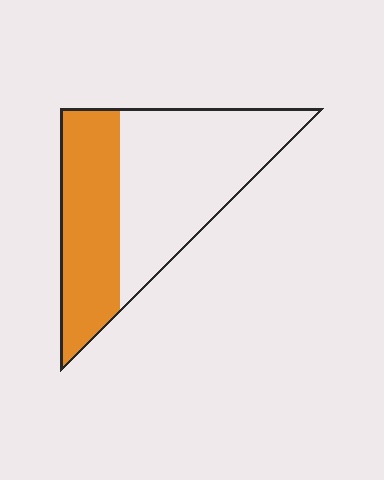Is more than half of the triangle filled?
No.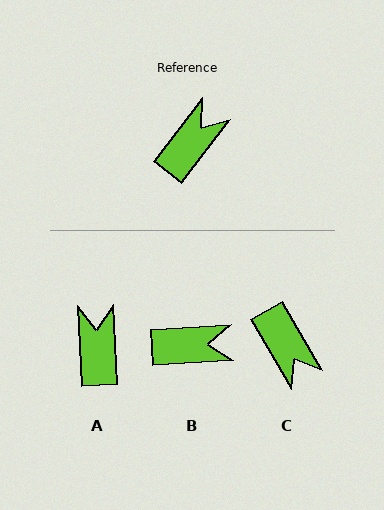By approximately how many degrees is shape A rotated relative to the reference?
Approximately 40 degrees counter-clockwise.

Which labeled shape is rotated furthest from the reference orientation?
C, about 112 degrees away.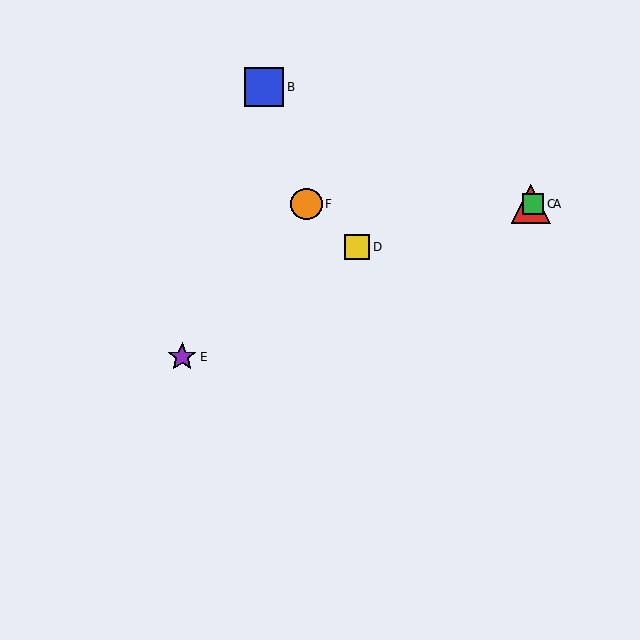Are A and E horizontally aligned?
No, A is at y≈204 and E is at y≈357.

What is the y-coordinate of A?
Object A is at y≈204.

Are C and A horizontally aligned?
Yes, both are at y≈204.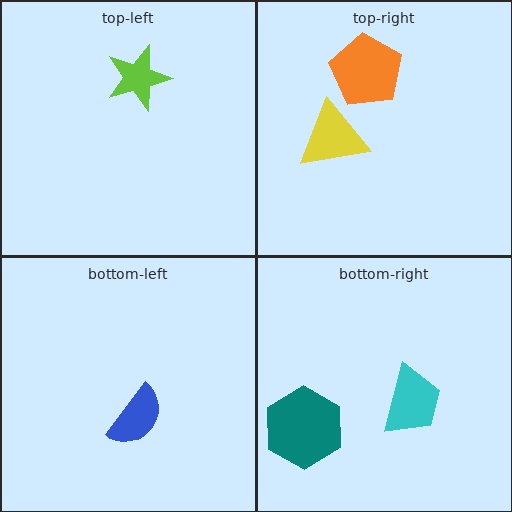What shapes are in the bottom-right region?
The cyan trapezoid, the teal hexagon.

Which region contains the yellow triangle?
The top-right region.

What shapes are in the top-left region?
The lime star.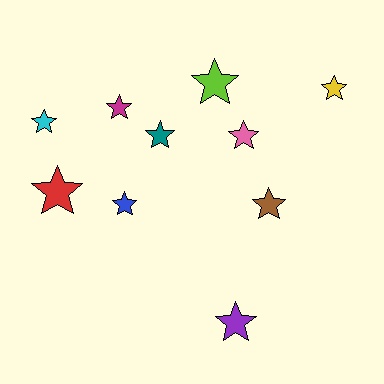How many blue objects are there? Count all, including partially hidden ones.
There is 1 blue object.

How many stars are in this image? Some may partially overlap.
There are 10 stars.